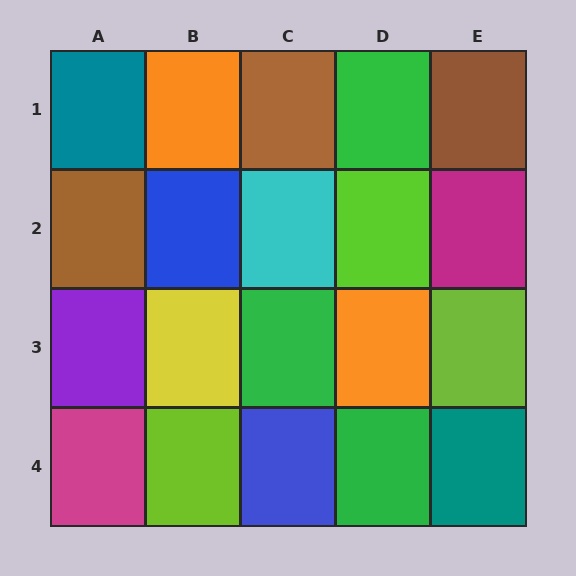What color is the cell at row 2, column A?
Brown.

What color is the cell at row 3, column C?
Green.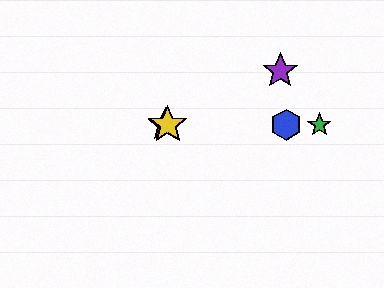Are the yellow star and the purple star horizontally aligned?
No, the yellow star is at y≈125 and the purple star is at y≈71.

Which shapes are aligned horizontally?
The red star, the blue hexagon, the green star, the yellow star are aligned horizontally.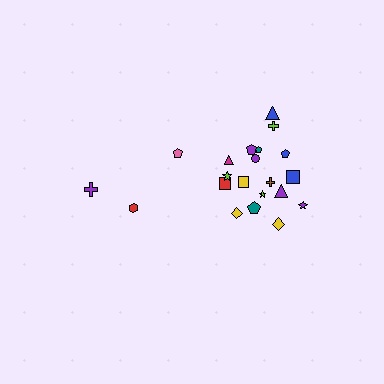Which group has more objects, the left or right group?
The right group.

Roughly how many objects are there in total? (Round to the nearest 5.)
Roughly 20 objects in total.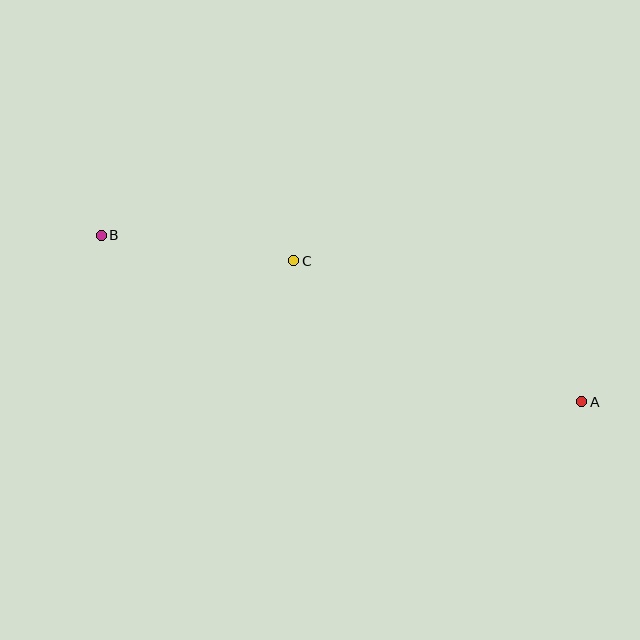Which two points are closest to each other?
Points B and C are closest to each other.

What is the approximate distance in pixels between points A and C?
The distance between A and C is approximately 321 pixels.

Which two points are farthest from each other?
Points A and B are farthest from each other.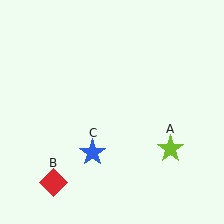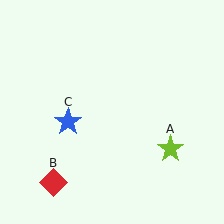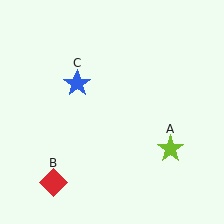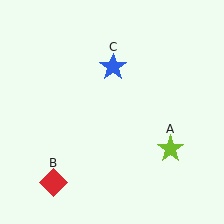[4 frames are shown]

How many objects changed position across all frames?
1 object changed position: blue star (object C).